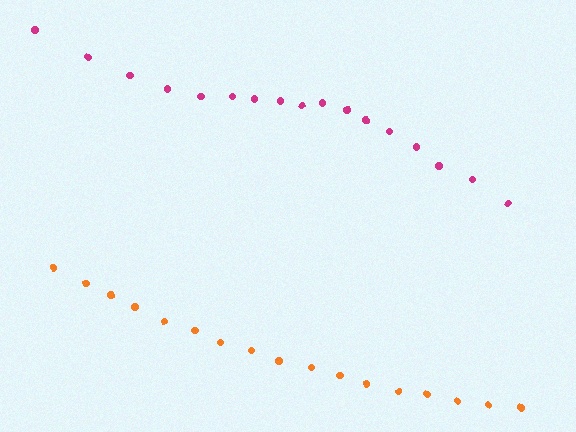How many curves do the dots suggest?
There are 2 distinct paths.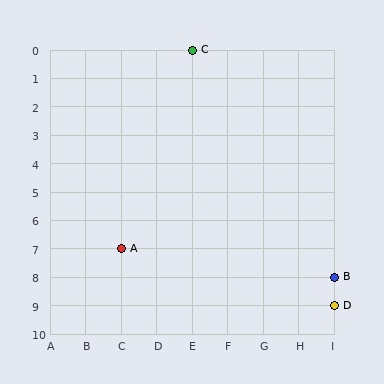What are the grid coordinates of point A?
Point A is at grid coordinates (C, 7).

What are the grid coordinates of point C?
Point C is at grid coordinates (E, 0).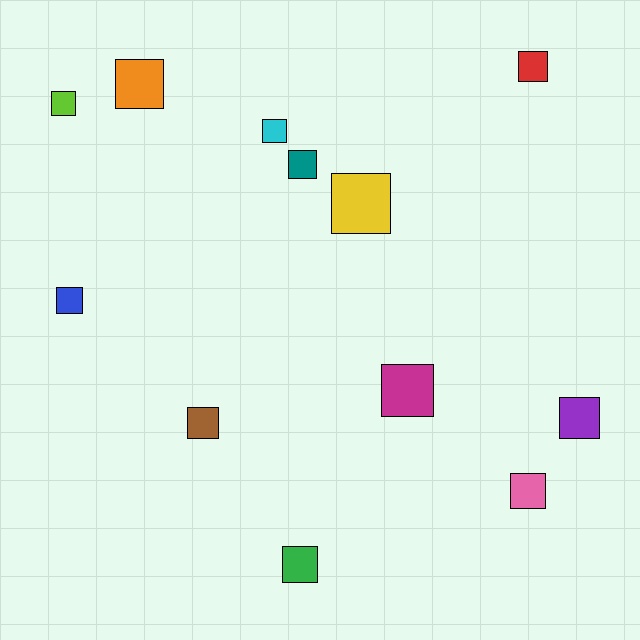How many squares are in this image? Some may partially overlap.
There are 12 squares.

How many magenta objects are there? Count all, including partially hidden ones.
There is 1 magenta object.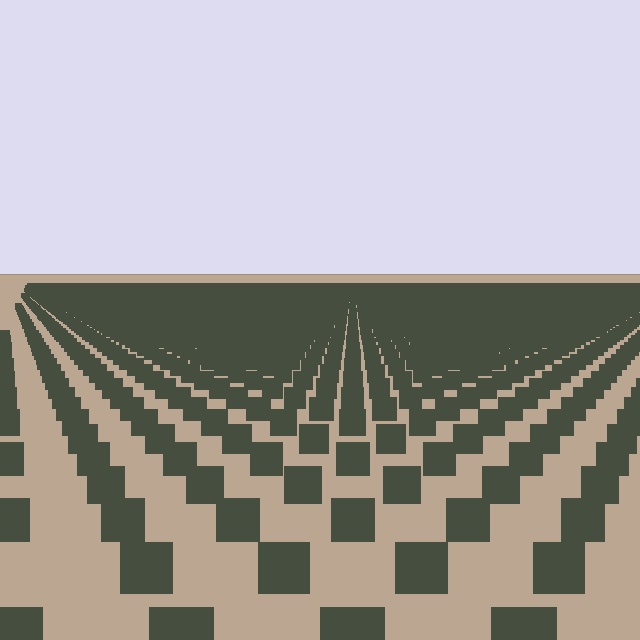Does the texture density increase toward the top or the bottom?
Density increases toward the top.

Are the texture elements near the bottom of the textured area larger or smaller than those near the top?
Larger. Near the bottom, elements are closer to the viewer and appear at a bigger on-screen size.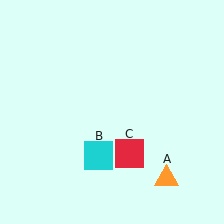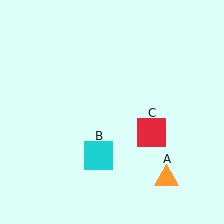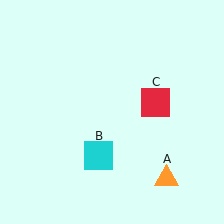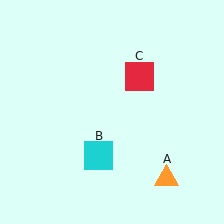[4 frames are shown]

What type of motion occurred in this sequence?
The red square (object C) rotated counterclockwise around the center of the scene.